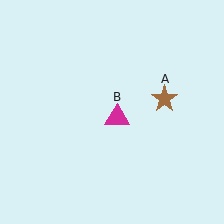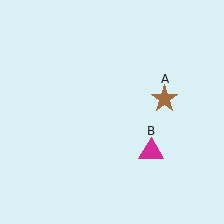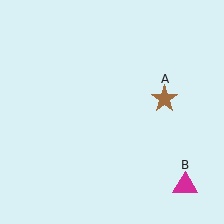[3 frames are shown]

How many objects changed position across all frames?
1 object changed position: magenta triangle (object B).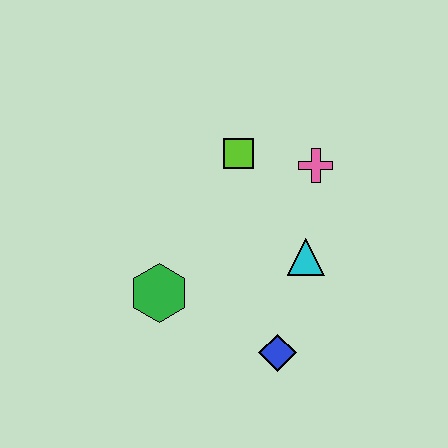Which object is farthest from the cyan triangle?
The green hexagon is farthest from the cyan triangle.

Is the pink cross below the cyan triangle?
No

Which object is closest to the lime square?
The pink cross is closest to the lime square.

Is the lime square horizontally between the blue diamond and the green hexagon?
Yes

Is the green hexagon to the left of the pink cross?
Yes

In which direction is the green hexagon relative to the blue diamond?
The green hexagon is to the left of the blue diamond.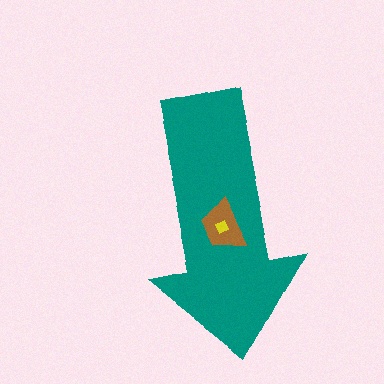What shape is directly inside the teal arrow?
The brown trapezoid.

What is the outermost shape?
The teal arrow.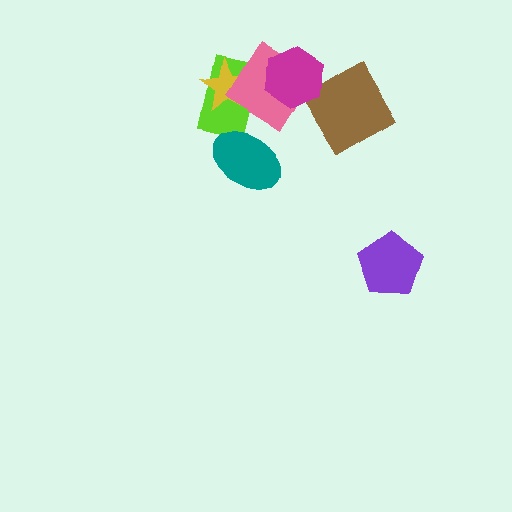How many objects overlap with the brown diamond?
0 objects overlap with the brown diamond.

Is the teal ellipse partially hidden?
No, no other shape covers it.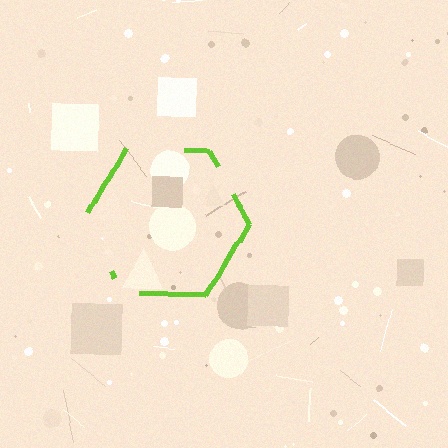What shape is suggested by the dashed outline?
The dashed outline suggests a hexagon.